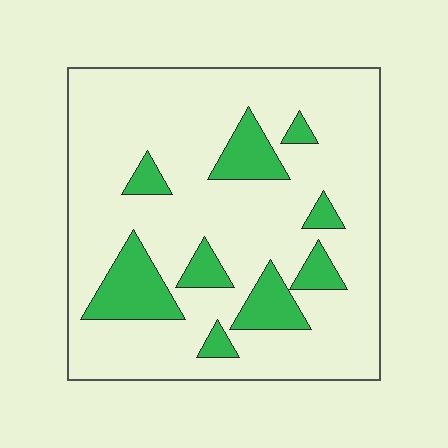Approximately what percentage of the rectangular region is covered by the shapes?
Approximately 20%.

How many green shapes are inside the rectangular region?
9.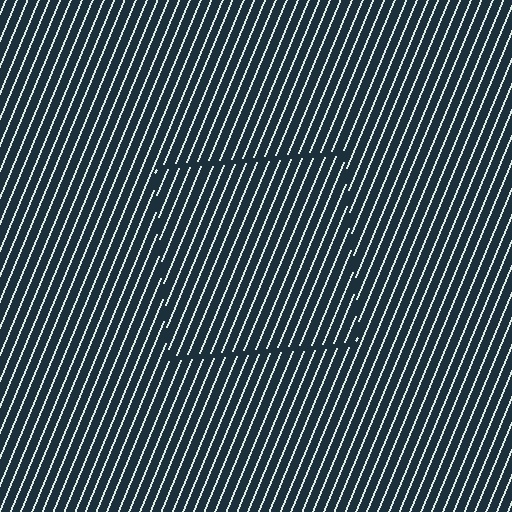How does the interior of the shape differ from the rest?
The interior of the shape contains the same grating, shifted by half a period — the contour is defined by the phase discontinuity where line-ends from the inner and outer gratings abut.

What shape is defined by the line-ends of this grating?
An illusory square. The interior of the shape contains the same grating, shifted by half a period — the contour is defined by the phase discontinuity where line-ends from the inner and outer gratings abut.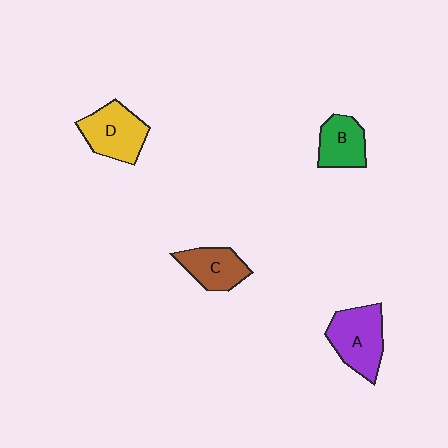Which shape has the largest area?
Shape A (purple).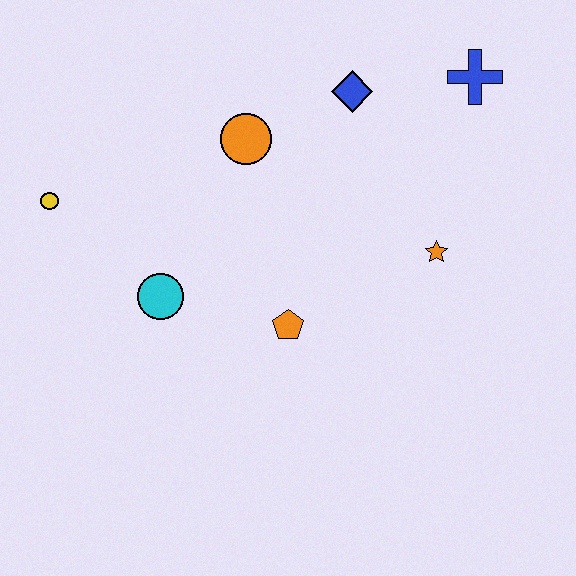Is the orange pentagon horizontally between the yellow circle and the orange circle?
No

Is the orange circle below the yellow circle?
No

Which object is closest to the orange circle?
The blue diamond is closest to the orange circle.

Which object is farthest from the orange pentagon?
The blue cross is farthest from the orange pentagon.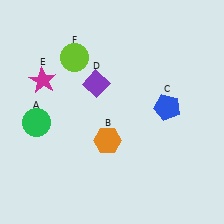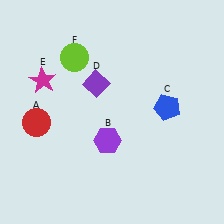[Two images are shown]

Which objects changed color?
A changed from green to red. B changed from orange to purple.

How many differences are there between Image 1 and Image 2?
There are 2 differences between the two images.